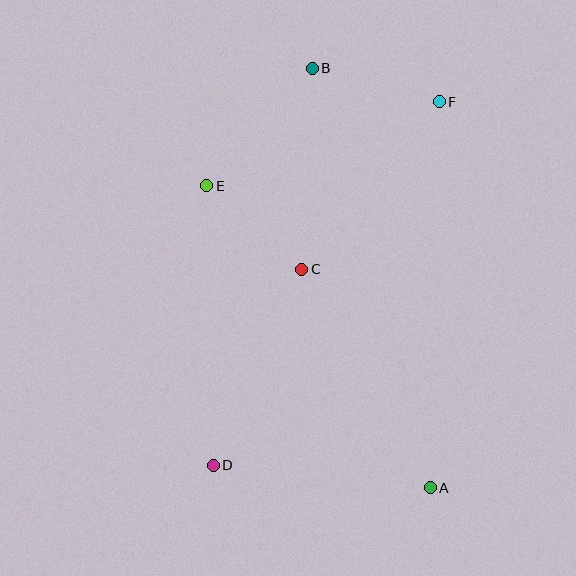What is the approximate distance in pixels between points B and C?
The distance between B and C is approximately 201 pixels.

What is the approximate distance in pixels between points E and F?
The distance between E and F is approximately 247 pixels.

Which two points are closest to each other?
Points C and E are closest to each other.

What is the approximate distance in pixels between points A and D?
The distance between A and D is approximately 218 pixels.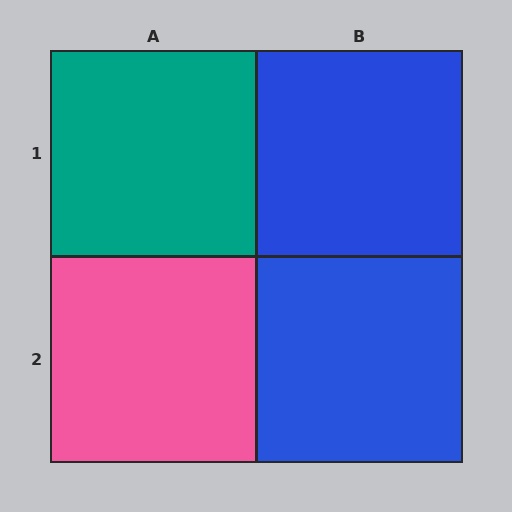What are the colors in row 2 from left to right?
Pink, blue.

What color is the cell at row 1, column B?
Blue.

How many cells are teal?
1 cell is teal.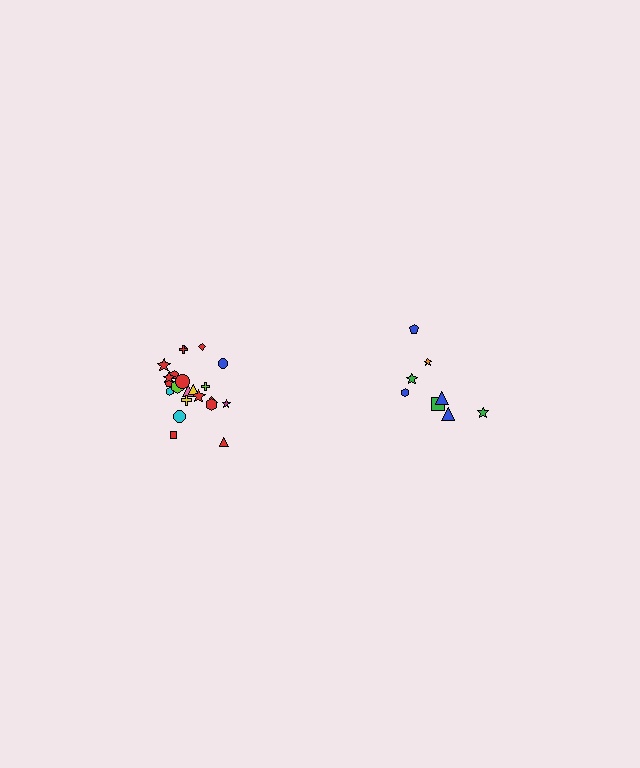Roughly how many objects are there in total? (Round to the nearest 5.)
Roughly 30 objects in total.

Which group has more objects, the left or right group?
The left group.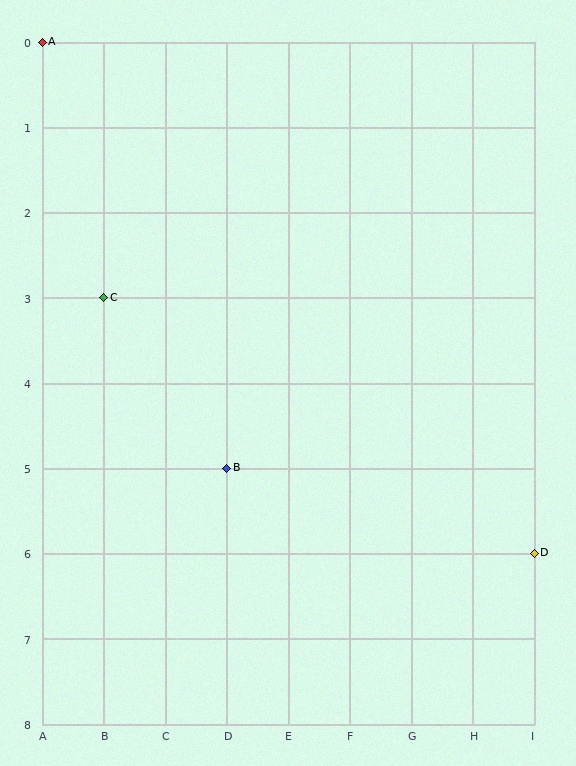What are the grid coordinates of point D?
Point D is at grid coordinates (I, 6).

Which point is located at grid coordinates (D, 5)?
Point B is at (D, 5).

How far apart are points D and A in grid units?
Points D and A are 8 columns and 6 rows apart (about 10.0 grid units diagonally).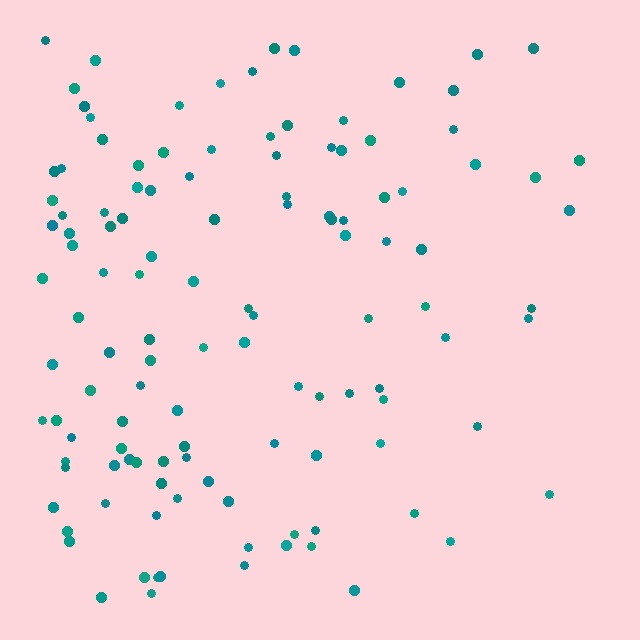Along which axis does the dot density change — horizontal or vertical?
Horizontal.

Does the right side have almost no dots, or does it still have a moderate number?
Still a moderate number, just noticeably fewer than the left.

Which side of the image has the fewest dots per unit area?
The right.